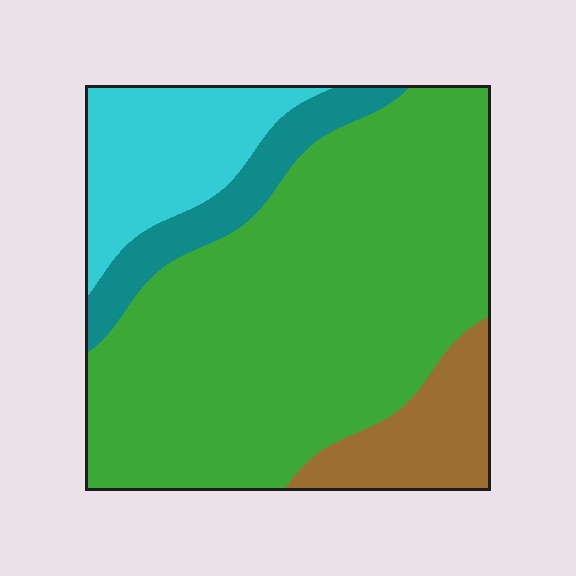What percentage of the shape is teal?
Teal takes up less than a sixth of the shape.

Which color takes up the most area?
Green, at roughly 65%.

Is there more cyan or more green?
Green.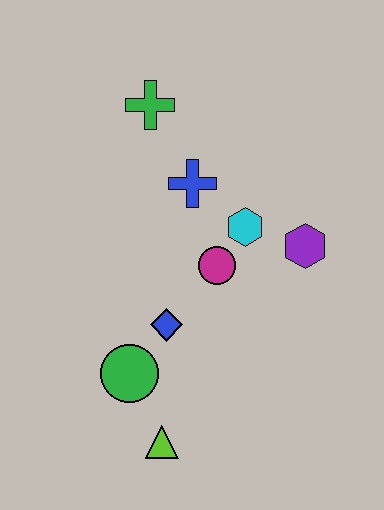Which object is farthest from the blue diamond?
The green cross is farthest from the blue diamond.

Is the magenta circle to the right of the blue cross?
Yes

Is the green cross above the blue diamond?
Yes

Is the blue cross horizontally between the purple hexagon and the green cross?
Yes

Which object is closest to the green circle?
The blue diamond is closest to the green circle.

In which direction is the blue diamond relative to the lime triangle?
The blue diamond is above the lime triangle.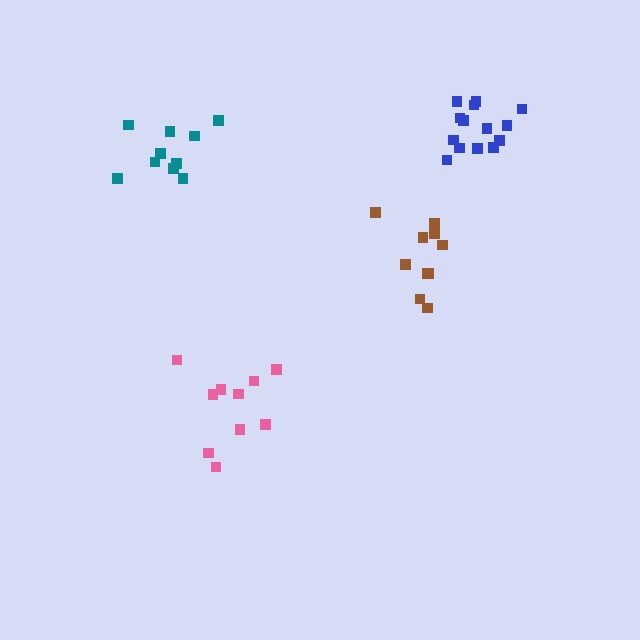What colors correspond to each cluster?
The clusters are colored: blue, brown, teal, pink.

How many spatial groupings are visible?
There are 4 spatial groupings.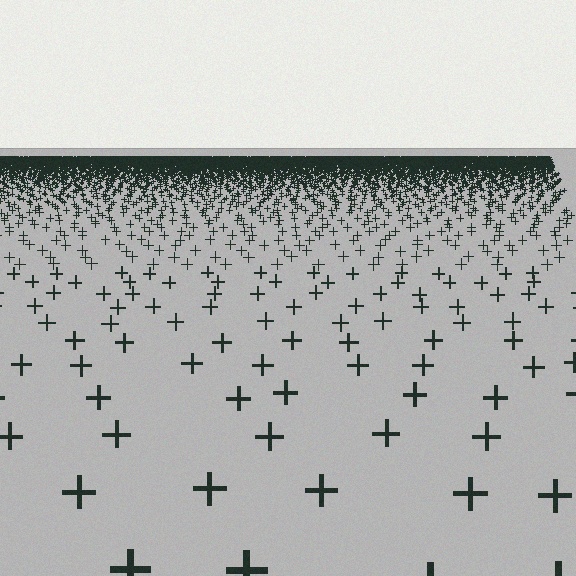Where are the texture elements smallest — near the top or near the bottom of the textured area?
Near the top.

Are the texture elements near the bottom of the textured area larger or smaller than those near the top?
Larger. Near the bottom, elements are closer to the viewer and appear at a bigger on-screen size.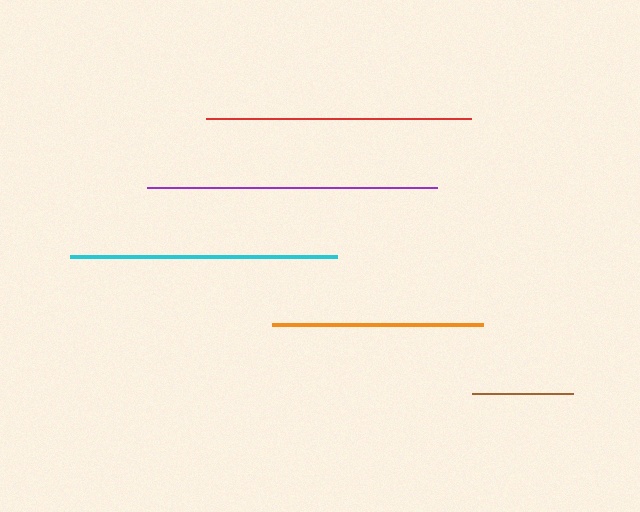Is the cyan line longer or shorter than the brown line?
The cyan line is longer than the brown line.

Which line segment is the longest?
The purple line is the longest at approximately 290 pixels.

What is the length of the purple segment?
The purple segment is approximately 290 pixels long.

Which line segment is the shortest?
The brown line is the shortest at approximately 101 pixels.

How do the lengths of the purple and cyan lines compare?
The purple and cyan lines are approximately the same length.